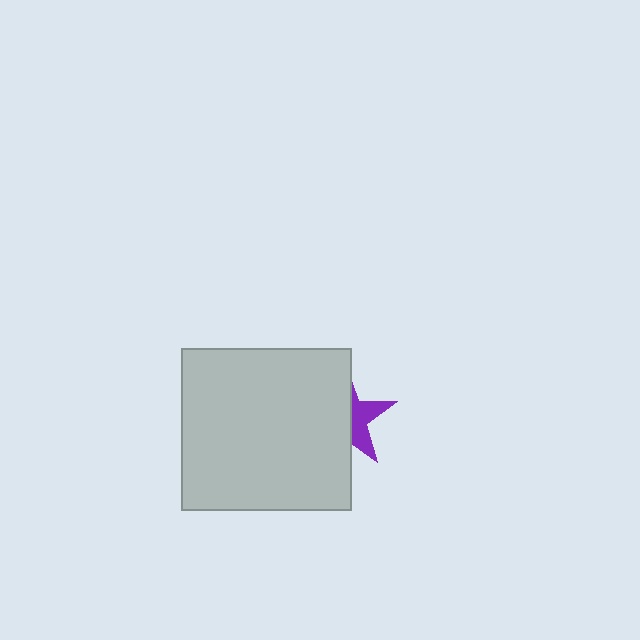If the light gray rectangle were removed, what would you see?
You would see the complete purple star.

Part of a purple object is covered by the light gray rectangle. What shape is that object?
It is a star.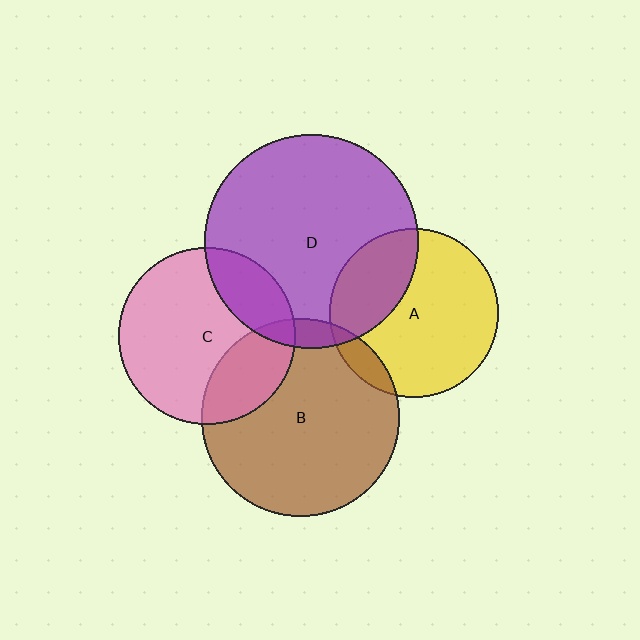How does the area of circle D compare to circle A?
Approximately 1.6 times.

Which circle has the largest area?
Circle D (purple).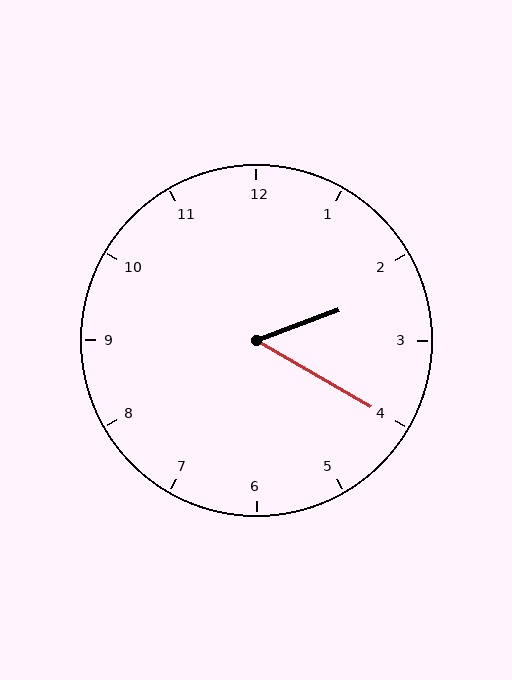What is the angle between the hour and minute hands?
Approximately 50 degrees.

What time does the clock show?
2:20.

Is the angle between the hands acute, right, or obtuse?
It is acute.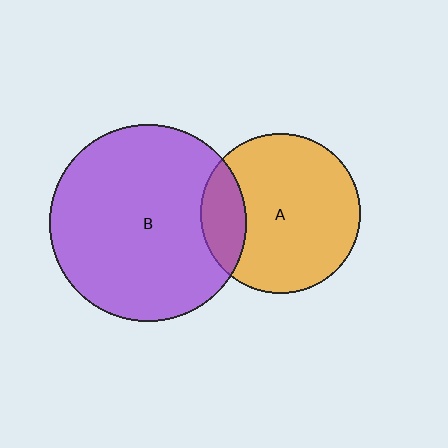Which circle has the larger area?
Circle B (purple).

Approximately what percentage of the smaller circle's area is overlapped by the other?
Approximately 20%.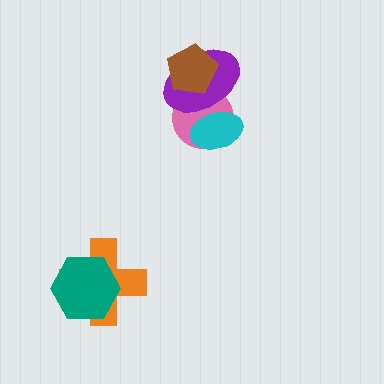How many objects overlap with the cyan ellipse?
2 objects overlap with the cyan ellipse.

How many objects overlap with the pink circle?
3 objects overlap with the pink circle.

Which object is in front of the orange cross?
The teal hexagon is in front of the orange cross.